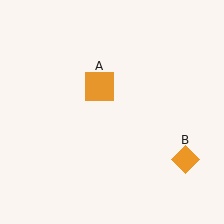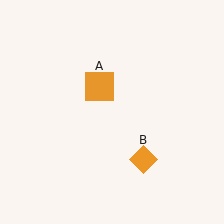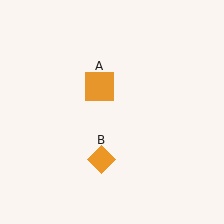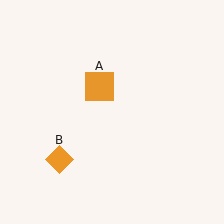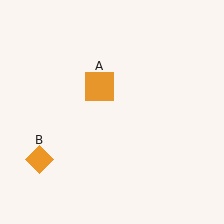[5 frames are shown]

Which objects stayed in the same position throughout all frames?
Orange square (object A) remained stationary.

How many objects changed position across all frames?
1 object changed position: orange diamond (object B).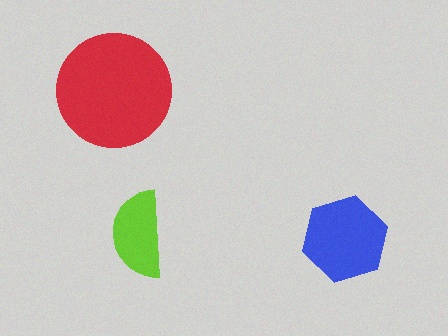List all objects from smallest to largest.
The lime semicircle, the blue hexagon, the red circle.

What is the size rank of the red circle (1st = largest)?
1st.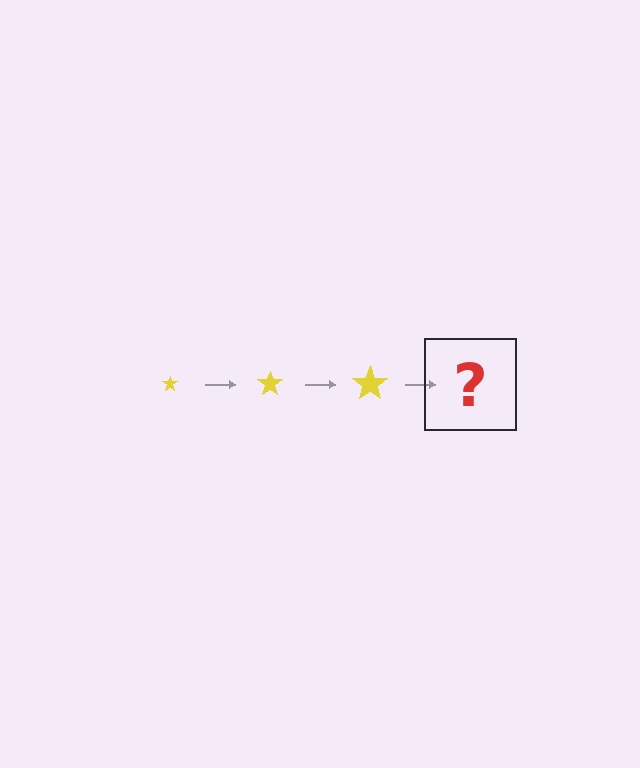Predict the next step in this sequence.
The next step is a yellow star, larger than the previous one.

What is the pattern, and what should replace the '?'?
The pattern is that the star gets progressively larger each step. The '?' should be a yellow star, larger than the previous one.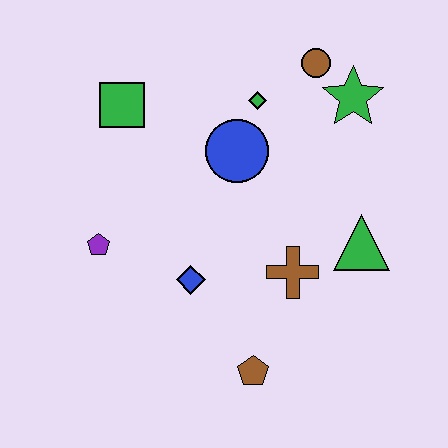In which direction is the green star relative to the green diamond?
The green star is to the right of the green diamond.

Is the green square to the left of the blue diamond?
Yes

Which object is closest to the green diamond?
The blue circle is closest to the green diamond.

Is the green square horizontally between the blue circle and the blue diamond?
No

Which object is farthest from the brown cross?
The green square is farthest from the brown cross.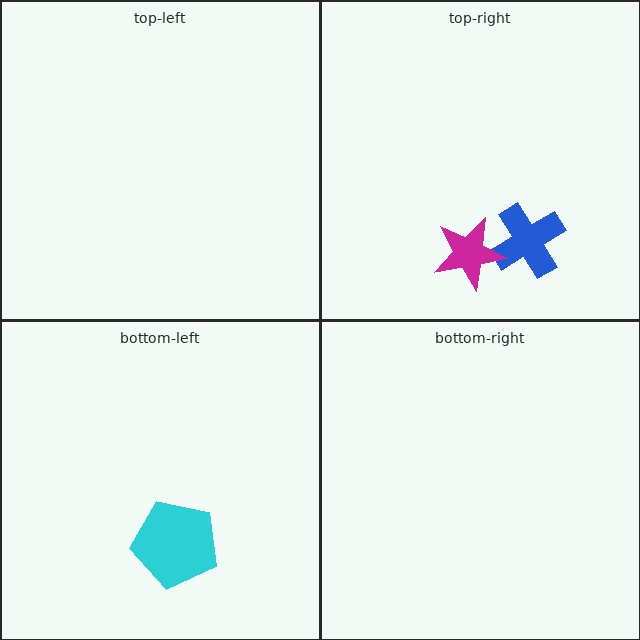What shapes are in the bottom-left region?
The cyan pentagon.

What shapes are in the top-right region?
The blue cross, the magenta star.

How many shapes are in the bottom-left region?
1.